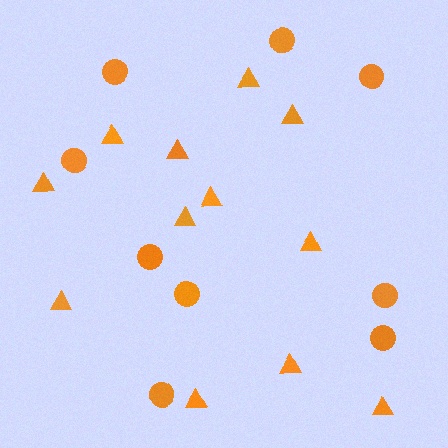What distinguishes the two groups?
There are 2 groups: one group of triangles (12) and one group of circles (9).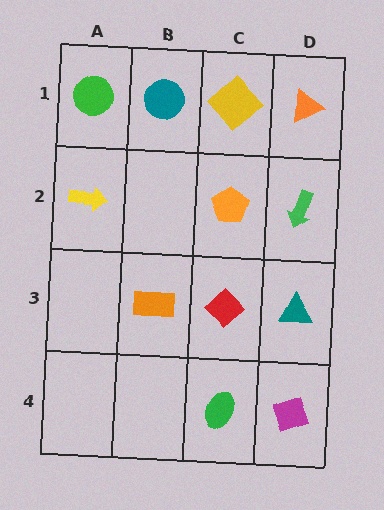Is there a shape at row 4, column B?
No, that cell is empty.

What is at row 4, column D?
A magenta diamond.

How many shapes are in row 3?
3 shapes.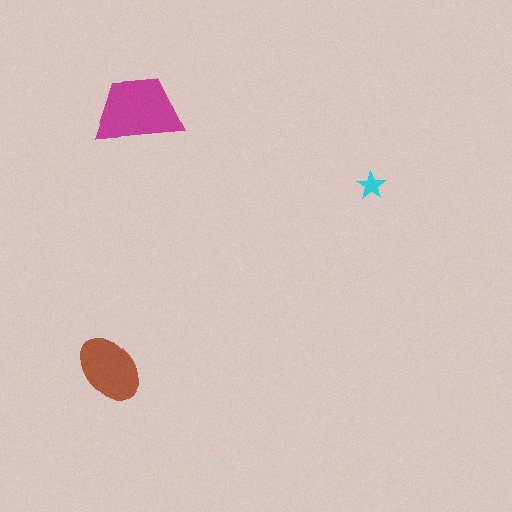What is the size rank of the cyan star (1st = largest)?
3rd.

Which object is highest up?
The magenta trapezoid is topmost.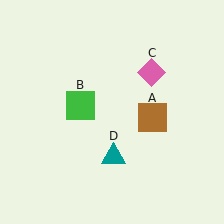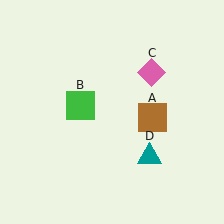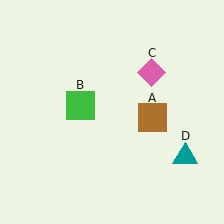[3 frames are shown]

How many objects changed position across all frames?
1 object changed position: teal triangle (object D).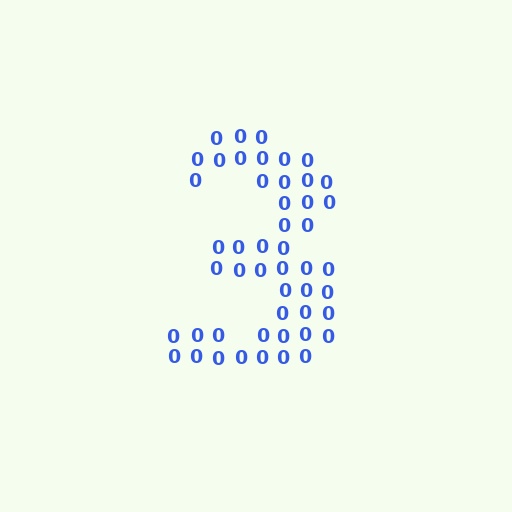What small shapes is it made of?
It is made of small digit 0's.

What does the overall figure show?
The overall figure shows the digit 3.